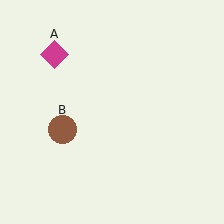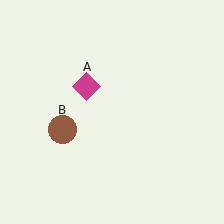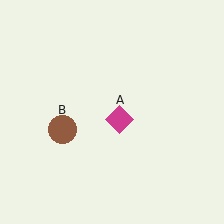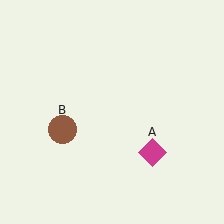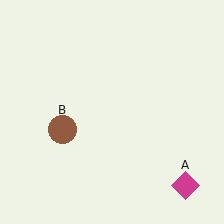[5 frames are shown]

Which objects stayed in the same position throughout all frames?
Brown circle (object B) remained stationary.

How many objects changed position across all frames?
1 object changed position: magenta diamond (object A).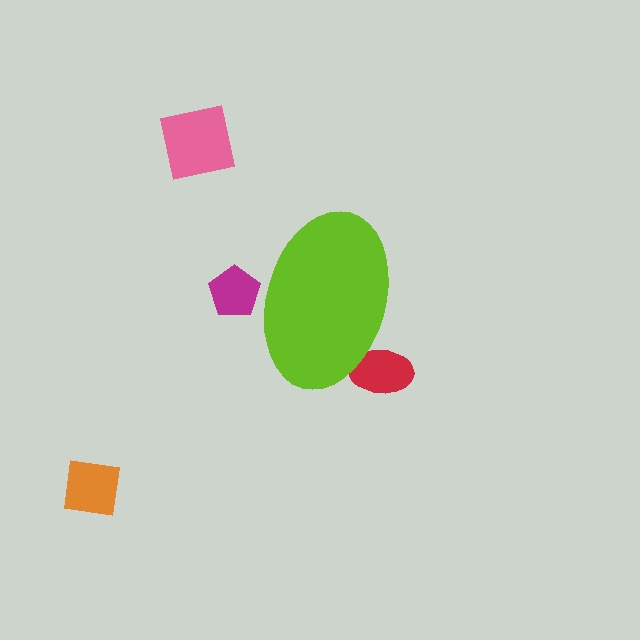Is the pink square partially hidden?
No, the pink square is fully visible.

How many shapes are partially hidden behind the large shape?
2 shapes are partially hidden.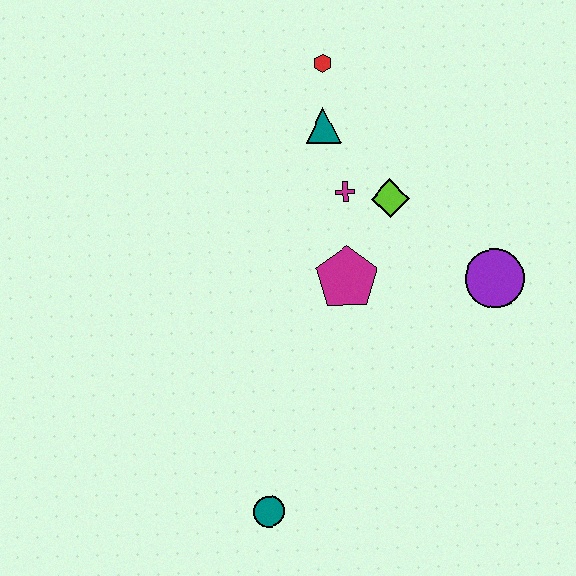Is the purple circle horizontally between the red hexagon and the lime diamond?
No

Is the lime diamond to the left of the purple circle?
Yes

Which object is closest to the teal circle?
The magenta pentagon is closest to the teal circle.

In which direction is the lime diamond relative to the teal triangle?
The lime diamond is below the teal triangle.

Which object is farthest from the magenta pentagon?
The teal circle is farthest from the magenta pentagon.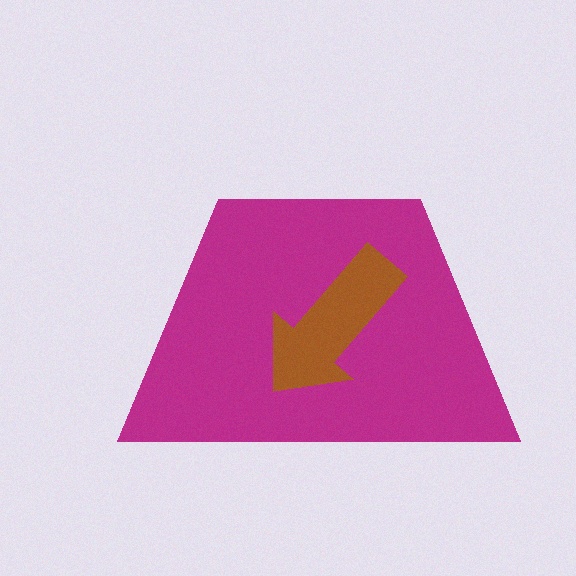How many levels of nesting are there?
2.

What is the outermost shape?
The magenta trapezoid.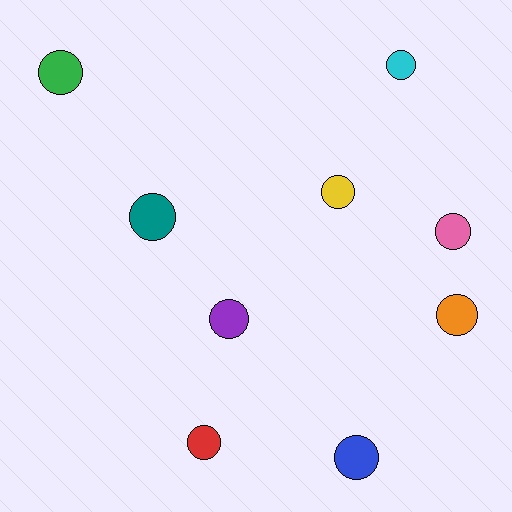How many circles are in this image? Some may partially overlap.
There are 9 circles.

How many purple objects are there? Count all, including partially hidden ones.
There is 1 purple object.